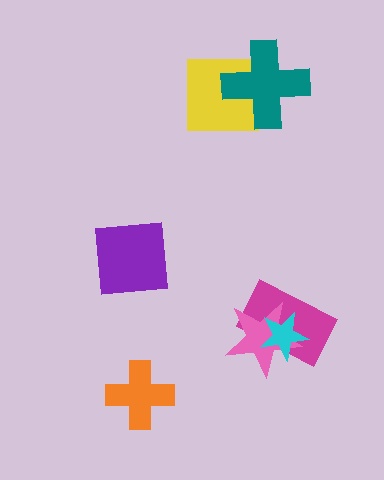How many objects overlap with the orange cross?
0 objects overlap with the orange cross.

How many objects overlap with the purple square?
0 objects overlap with the purple square.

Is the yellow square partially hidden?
Yes, it is partially covered by another shape.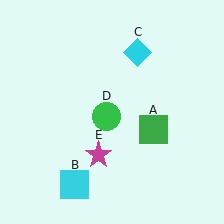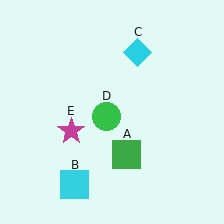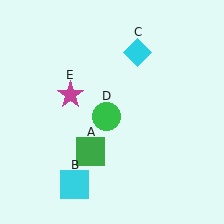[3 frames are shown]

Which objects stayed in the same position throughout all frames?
Cyan square (object B) and cyan diamond (object C) and green circle (object D) remained stationary.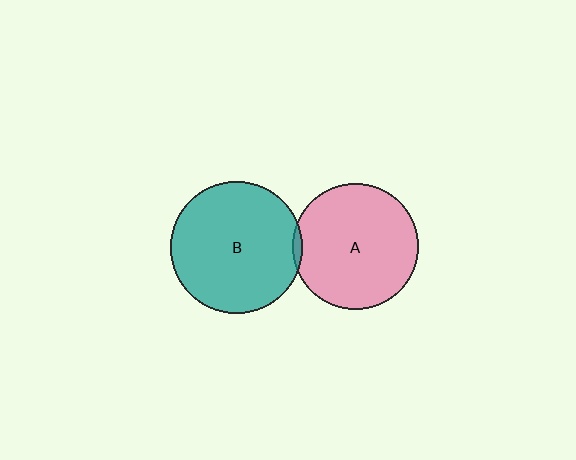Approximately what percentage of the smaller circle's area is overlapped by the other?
Approximately 5%.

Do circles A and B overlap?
Yes.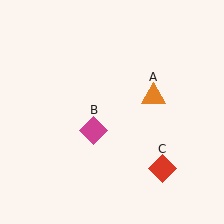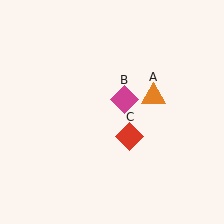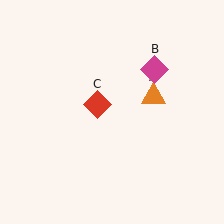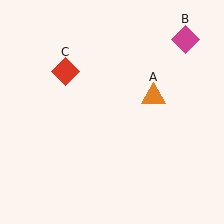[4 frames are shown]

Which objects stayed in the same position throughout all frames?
Orange triangle (object A) remained stationary.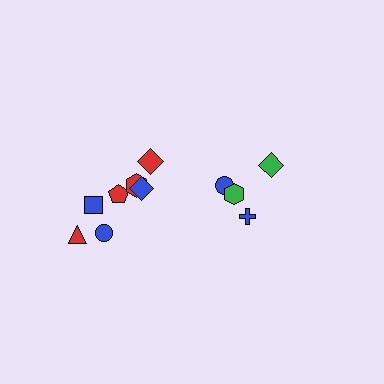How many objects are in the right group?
There are 4 objects.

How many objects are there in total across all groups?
There are 11 objects.